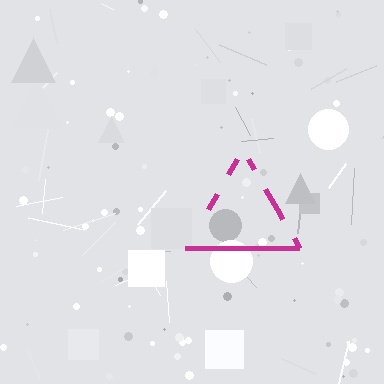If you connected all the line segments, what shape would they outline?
They would outline a triangle.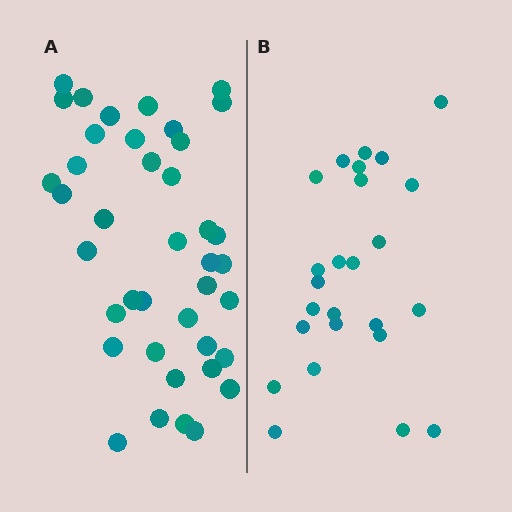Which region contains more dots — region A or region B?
Region A (the left region) has more dots.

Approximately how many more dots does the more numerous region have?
Region A has approximately 15 more dots than region B.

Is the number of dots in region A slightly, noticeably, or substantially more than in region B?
Region A has substantially more. The ratio is roughly 1.6 to 1.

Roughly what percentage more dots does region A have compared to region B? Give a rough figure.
About 60% more.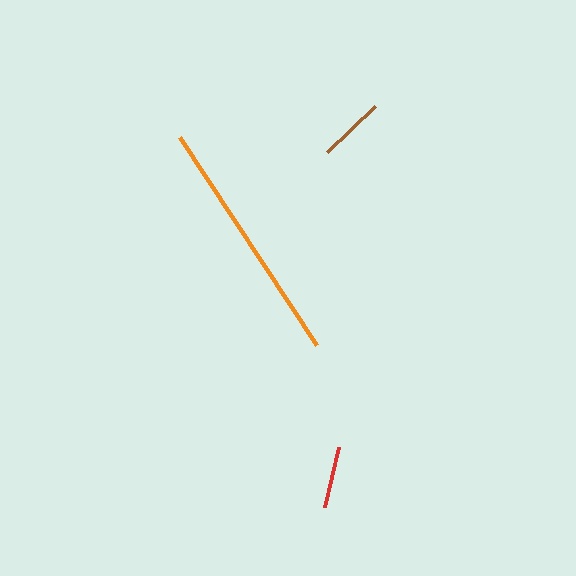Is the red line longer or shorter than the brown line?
The brown line is longer than the red line.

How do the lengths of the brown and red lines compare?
The brown and red lines are approximately the same length.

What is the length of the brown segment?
The brown segment is approximately 67 pixels long.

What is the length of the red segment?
The red segment is approximately 62 pixels long.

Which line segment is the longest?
The orange line is the longest at approximately 249 pixels.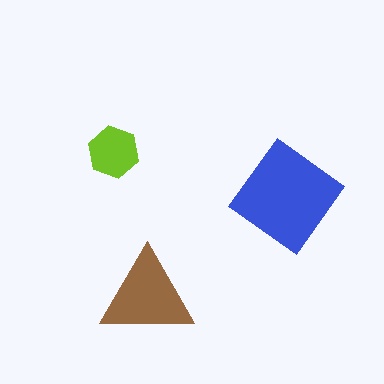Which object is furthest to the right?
The blue diamond is rightmost.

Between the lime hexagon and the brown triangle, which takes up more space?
The brown triangle.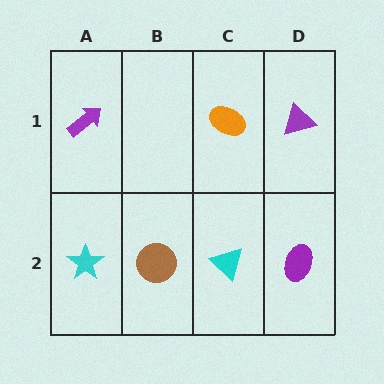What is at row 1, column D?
A purple triangle.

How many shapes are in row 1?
3 shapes.